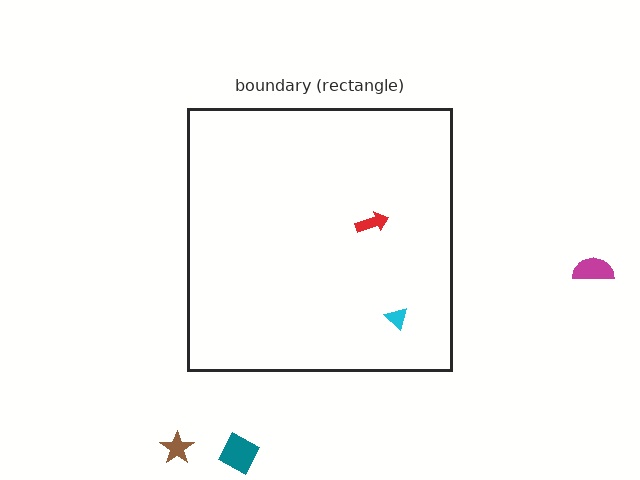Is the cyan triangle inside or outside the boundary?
Inside.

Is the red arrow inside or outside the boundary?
Inside.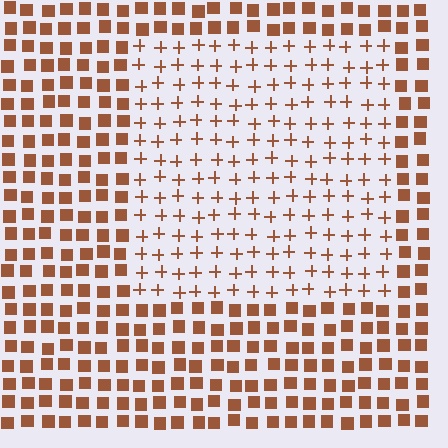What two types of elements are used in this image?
The image uses plus signs inside the rectangle region and squares outside it.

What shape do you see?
I see a rectangle.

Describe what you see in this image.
The image is filled with small brown elements arranged in a uniform grid. A rectangle-shaped region contains plus signs, while the surrounding area contains squares. The boundary is defined purely by the change in element shape.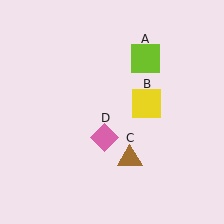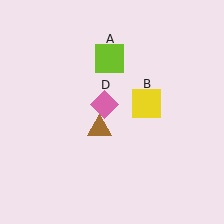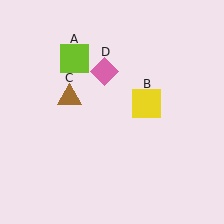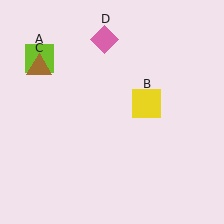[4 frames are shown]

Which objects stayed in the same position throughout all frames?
Yellow square (object B) remained stationary.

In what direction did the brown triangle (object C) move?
The brown triangle (object C) moved up and to the left.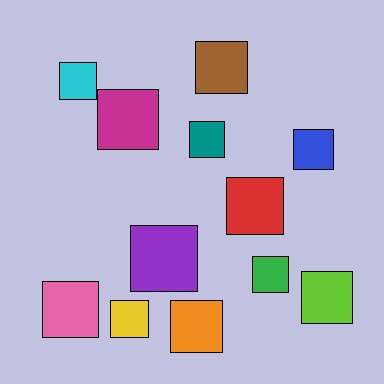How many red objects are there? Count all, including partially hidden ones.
There is 1 red object.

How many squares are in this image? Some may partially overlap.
There are 12 squares.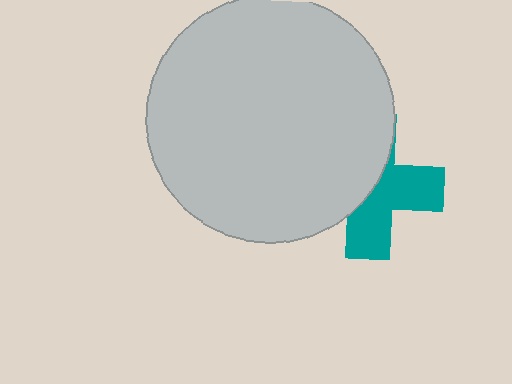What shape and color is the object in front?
The object in front is a light gray circle.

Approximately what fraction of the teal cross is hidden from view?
Roughly 51% of the teal cross is hidden behind the light gray circle.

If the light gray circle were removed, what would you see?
You would see the complete teal cross.